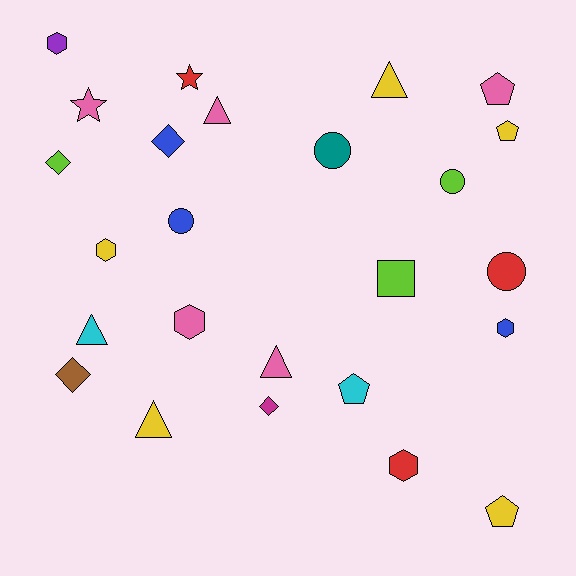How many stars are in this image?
There are 2 stars.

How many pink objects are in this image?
There are 5 pink objects.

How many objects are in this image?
There are 25 objects.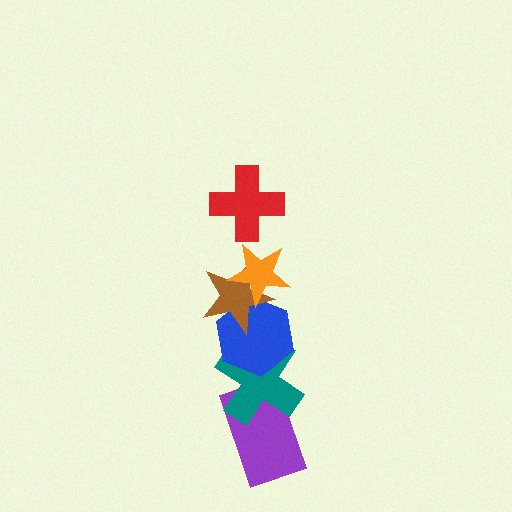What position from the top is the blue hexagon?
The blue hexagon is 4th from the top.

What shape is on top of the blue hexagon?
The brown star is on top of the blue hexagon.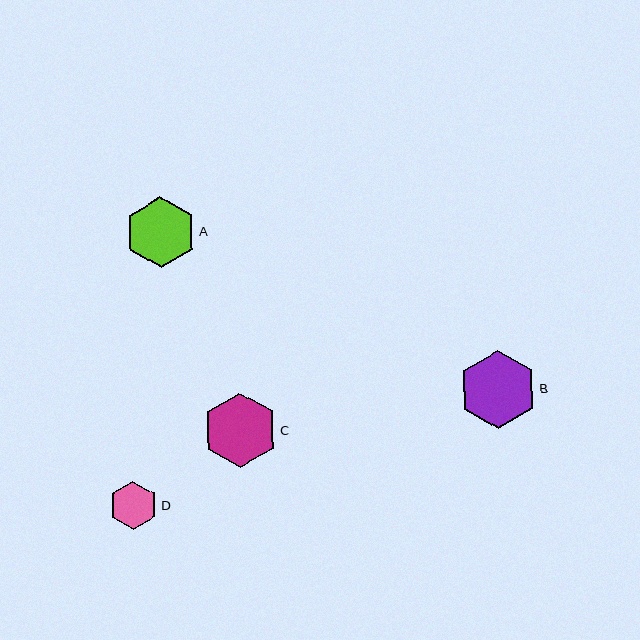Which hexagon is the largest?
Hexagon B is the largest with a size of approximately 78 pixels.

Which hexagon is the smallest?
Hexagon D is the smallest with a size of approximately 48 pixels.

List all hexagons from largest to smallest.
From largest to smallest: B, C, A, D.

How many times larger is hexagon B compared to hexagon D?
Hexagon B is approximately 1.6 times the size of hexagon D.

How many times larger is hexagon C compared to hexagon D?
Hexagon C is approximately 1.6 times the size of hexagon D.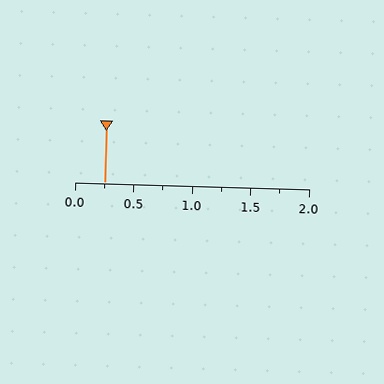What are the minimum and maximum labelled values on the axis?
The axis runs from 0.0 to 2.0.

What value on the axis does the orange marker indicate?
The marker indicates approximately 0.25.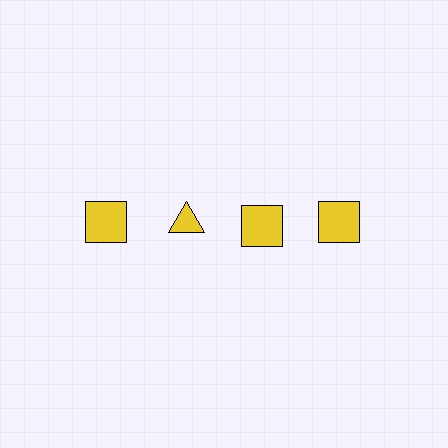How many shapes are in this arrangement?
There are 4 shapes arranged in a grid pattern.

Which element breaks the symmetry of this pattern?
The yellow triangle in the top row, second from left column breaks the symmetry. All other shapes are yellow squares.